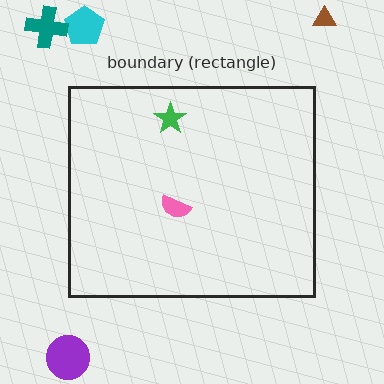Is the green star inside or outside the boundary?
Inside.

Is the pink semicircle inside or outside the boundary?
Inside.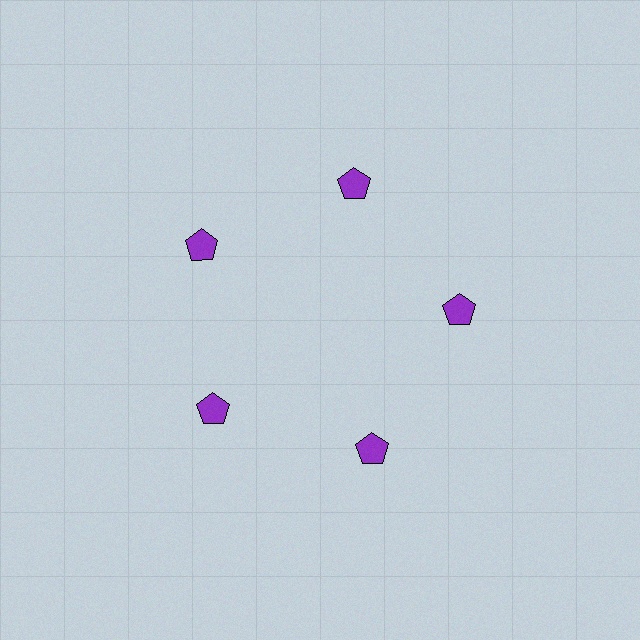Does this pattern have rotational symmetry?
Yes, this pattern has 5-fold rotational symmetry. It looks the same after rotating 72 degrees around the center.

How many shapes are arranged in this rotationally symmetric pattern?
There are 5 shapes, arranged in 5 groups of 1.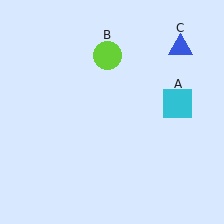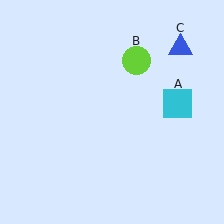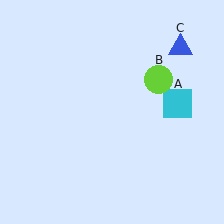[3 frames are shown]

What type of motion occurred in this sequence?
The lime circle (object B) rotated clockwise around the center of the scene.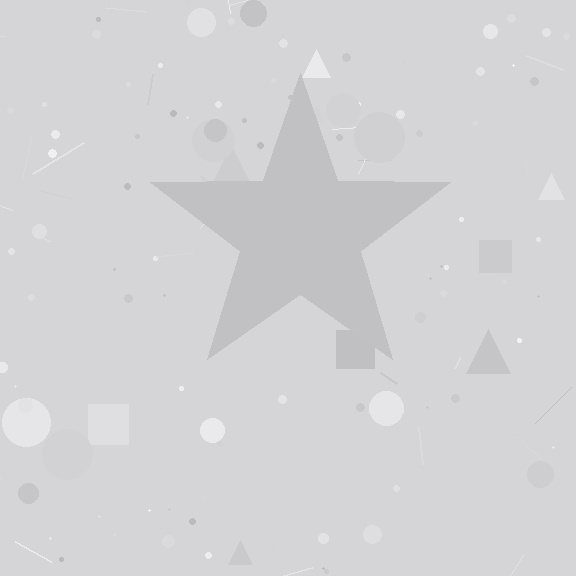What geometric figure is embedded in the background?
A star is embedded in the background.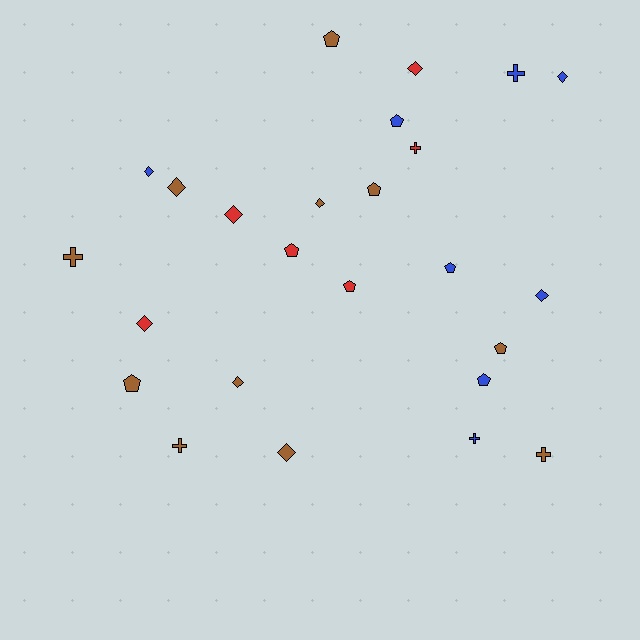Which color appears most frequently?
Brown, with 11 objects.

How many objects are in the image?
There are 25 objects.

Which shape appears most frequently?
Diamond, with 10 objects.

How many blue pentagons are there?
There are 3 blue pentagons.